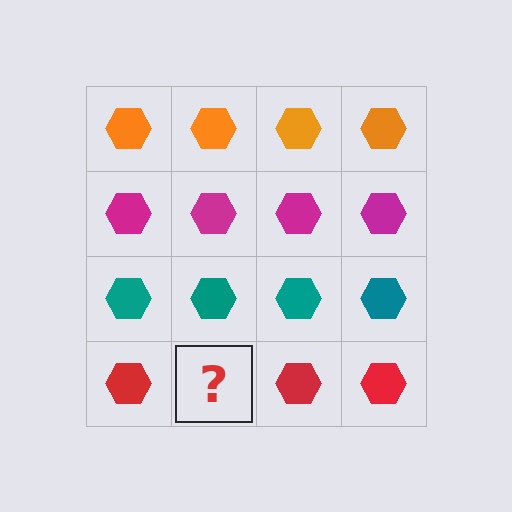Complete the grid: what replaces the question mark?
The question mark should be replaced with a red hexagon.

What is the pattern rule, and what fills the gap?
The rule is that each row has a consistent color. The gap should be filled with a red hexagon.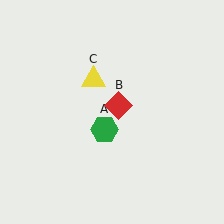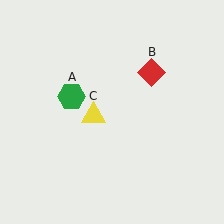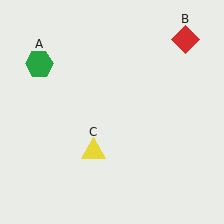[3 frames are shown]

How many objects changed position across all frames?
3 objects changed position: green hexagon (object A), red diamond (object B), yellow triangle (object C).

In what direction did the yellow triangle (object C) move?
The yellow triangle (object C) moved down.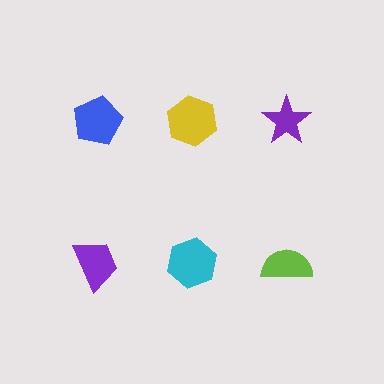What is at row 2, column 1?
A purple trapezoid.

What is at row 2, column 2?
A cyan hexagon.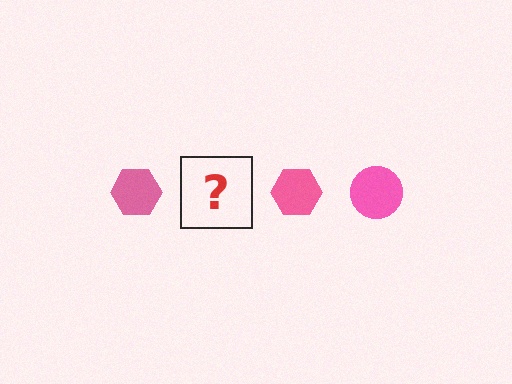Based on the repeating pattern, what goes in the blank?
The blank should be a pink circle.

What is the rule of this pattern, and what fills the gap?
The rule is that the pattern cycles through hexagon, circle shapes in pink. The gap should be filled with a pink circle.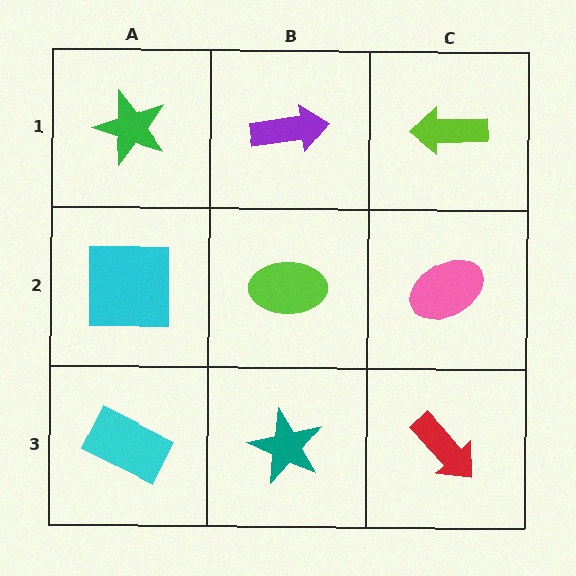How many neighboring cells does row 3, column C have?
2.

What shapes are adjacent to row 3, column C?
A pink ellipse (row 2, column C), a teal star (row 3, column B).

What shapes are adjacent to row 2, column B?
A purple arrow (row 1, column B), a teal star (row 3, column B), a cyan square (row 2, column A), a pink ellipse (row 2, column C).